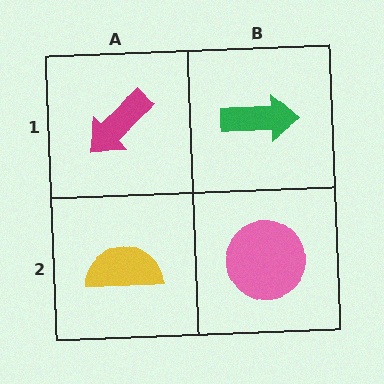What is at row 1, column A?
A magenta arrow.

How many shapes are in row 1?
2 shapes.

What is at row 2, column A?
A yellow semicircle.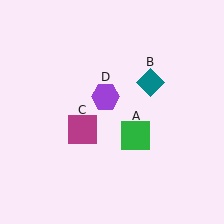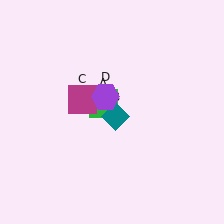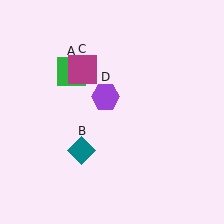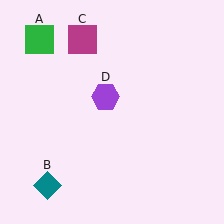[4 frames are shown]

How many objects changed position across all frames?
3 objects changed position: green square (object A), teal diamond (object B), magenta square (object C).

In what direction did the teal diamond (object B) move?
The teal diamond (object B) moved down and to the left.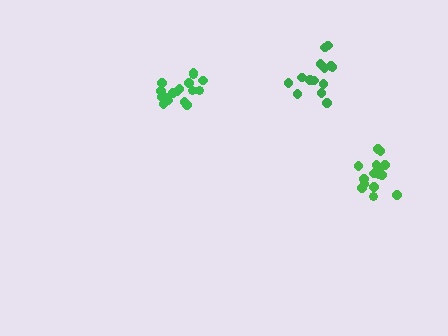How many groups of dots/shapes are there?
There are 3 groups.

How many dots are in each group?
Group 1: 14 dots, Group 2: 15 dots, Group 3: 17 dots (46 total).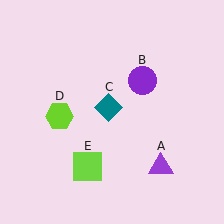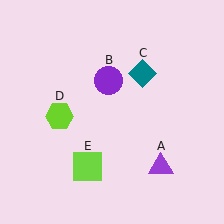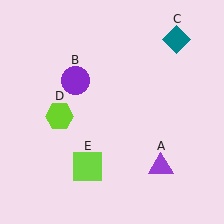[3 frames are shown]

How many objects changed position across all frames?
2 objects changed position: purple circle (object B), teal diamond (object C).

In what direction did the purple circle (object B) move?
The purple circle (object B) moved left.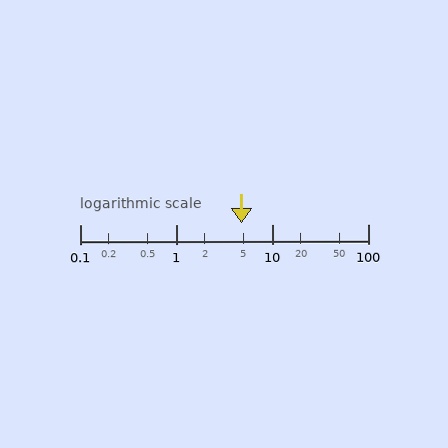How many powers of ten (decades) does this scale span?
The scale spans 3 decades, from 0.1 to 100.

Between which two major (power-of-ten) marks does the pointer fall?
The pointer is between 1 and 10.